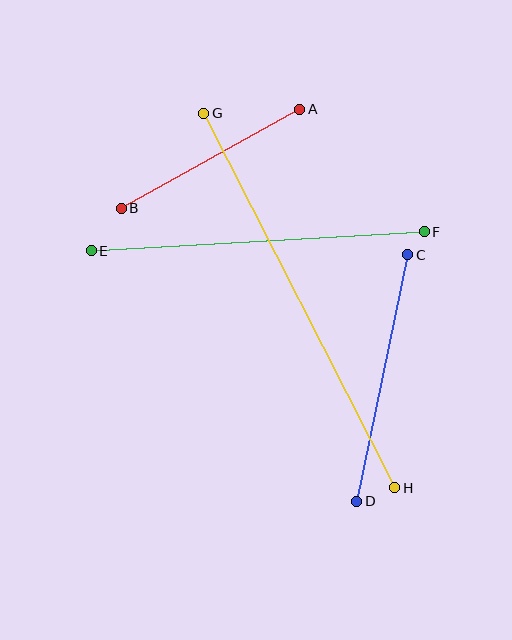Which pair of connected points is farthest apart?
Points G and H are farthest apart.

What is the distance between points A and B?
The distance is approximately 204 pixels.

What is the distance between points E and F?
The distance is approximately 333 pixels.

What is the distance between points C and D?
The distance is approximately 252 pixels.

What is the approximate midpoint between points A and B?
The midpoint is at approximately (211, 159) pixels.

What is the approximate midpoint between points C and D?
The midpoint is at approximately (382, 378) pixels.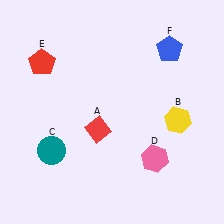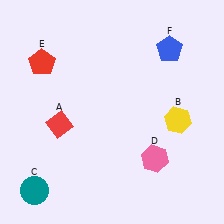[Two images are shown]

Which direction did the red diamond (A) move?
The red diamond (A) moved left.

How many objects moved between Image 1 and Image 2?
2 objects moved between the two images.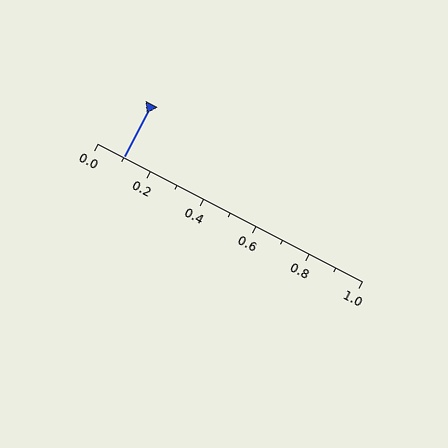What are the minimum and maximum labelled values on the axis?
The axis runs from 0.0 to 1.0.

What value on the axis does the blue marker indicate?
The marker indicates approximately 0.1.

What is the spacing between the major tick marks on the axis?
The major ticks are spaced 0.2 apart.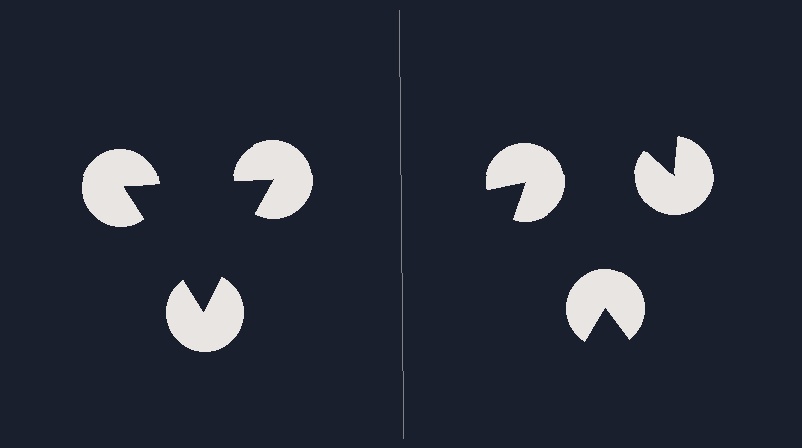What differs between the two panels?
The pac-man discs are positioned identically on both sides; only the wedge orientations differ. On the left they align to a triangle; on the right they are misaligned.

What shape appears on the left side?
An illusory triangle.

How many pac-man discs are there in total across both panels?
6 — 3 on each side.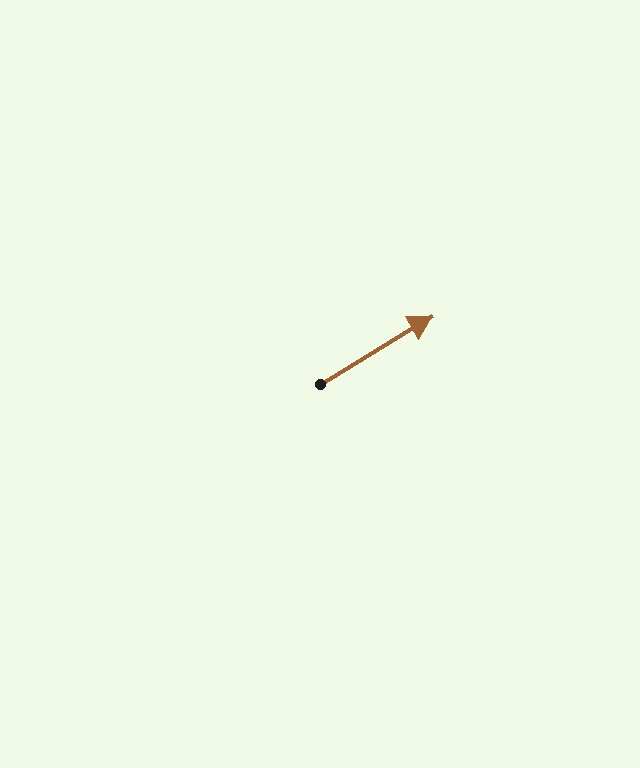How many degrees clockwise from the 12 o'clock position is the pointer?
Approximately 59 degrees.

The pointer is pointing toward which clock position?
Roughly 2 o'clock.